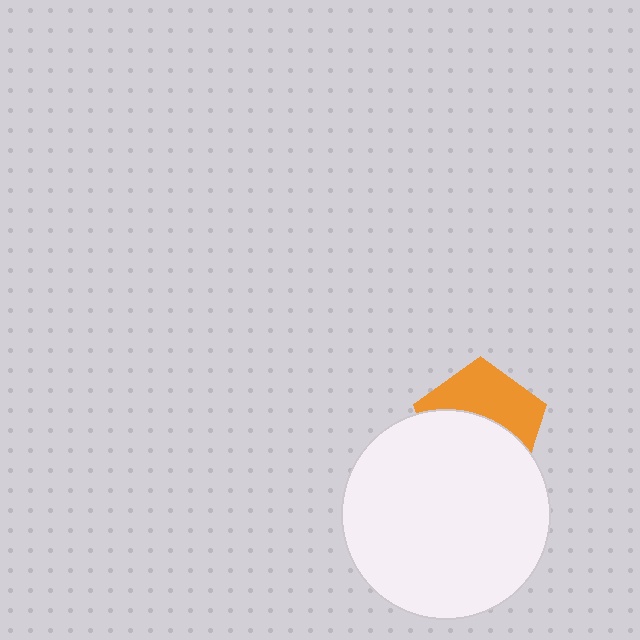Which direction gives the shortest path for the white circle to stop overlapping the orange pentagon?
Moving down gives the shortest separation.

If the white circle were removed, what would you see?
You would see the complete orange pentagon.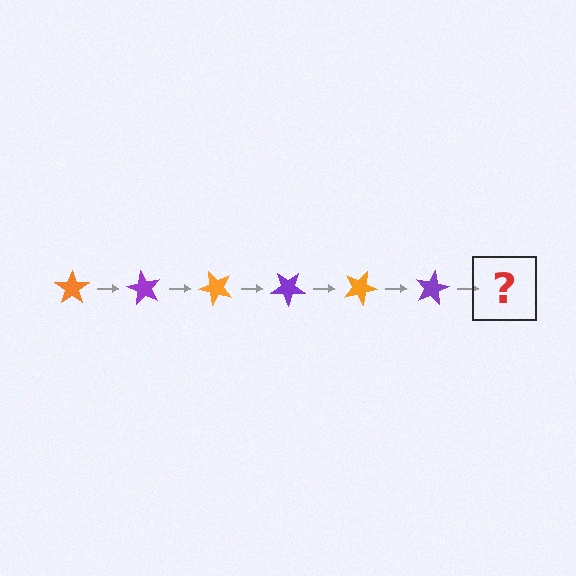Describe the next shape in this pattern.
It should be an orange star, rotated 360 degrees from the start.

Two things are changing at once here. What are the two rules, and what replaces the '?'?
The two rules are that it rotates 60 degrees each step and the color cycles through orange and purple. The '?' should be an orange star, rotated 360 degrees from the start.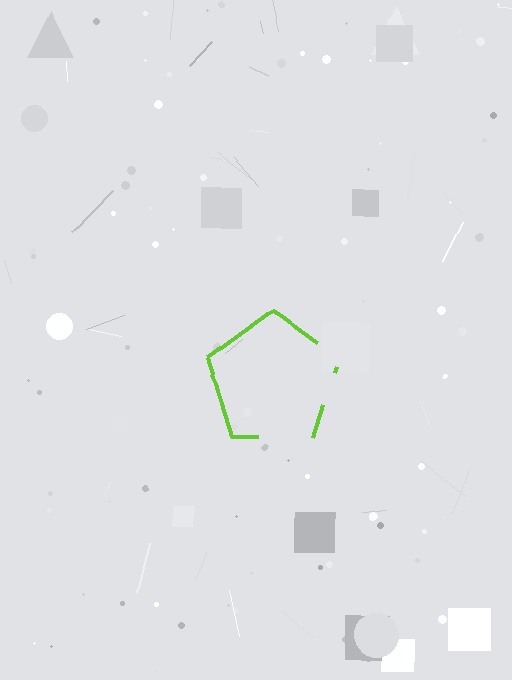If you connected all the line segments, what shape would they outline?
They would outline a pentagon.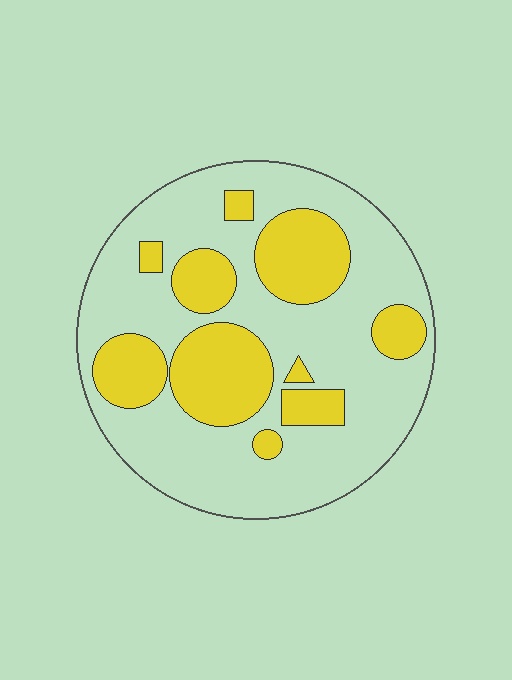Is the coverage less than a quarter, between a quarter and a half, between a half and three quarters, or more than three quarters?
Between a quarter and a half.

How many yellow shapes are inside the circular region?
10.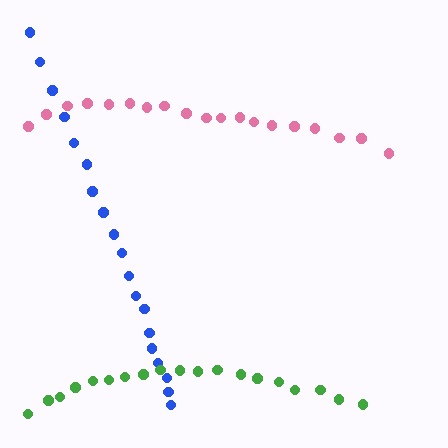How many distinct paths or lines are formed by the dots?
There are 3 distinct paths.